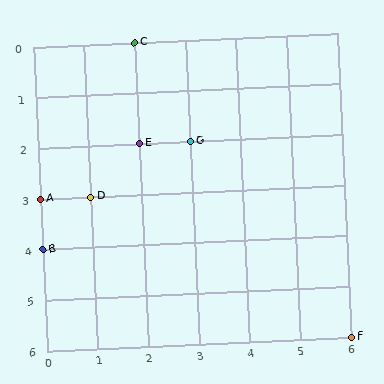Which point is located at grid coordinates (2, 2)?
Point E is at (2, 2).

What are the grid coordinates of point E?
Point E is at grid coordinates (2, 2).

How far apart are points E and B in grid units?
Points E and B are 2 columns and 2 rows apart (about 2.8 grid units diagonally).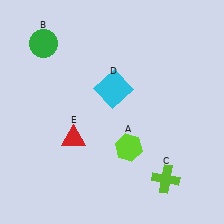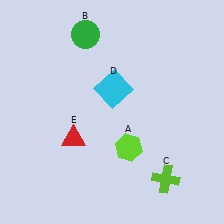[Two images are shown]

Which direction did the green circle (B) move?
The green circle (B) moved right.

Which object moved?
The green circle (B) moved right.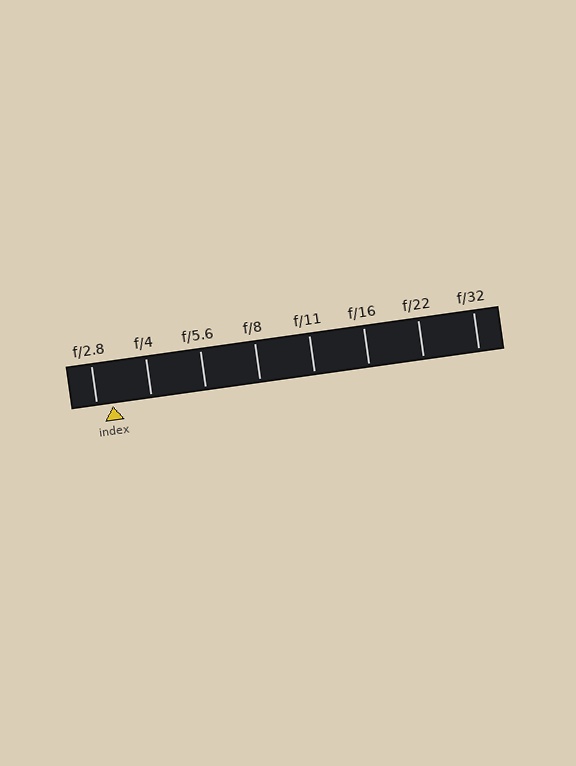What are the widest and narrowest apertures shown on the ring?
The widest aperture shown is f/2.8 and the narrowest is f/32.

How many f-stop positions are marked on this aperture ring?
There are 8 f-stop positions marked.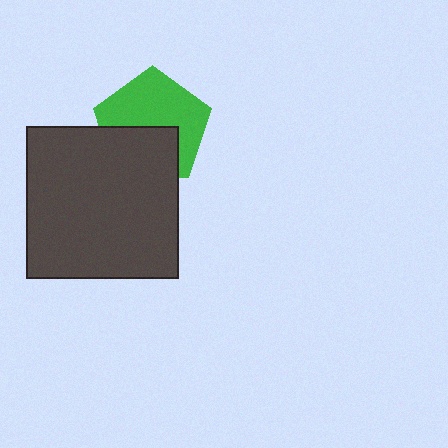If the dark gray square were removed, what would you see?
You would see the complete green pentagon.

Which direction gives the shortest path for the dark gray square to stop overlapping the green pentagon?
Moving down gives the shortest separation.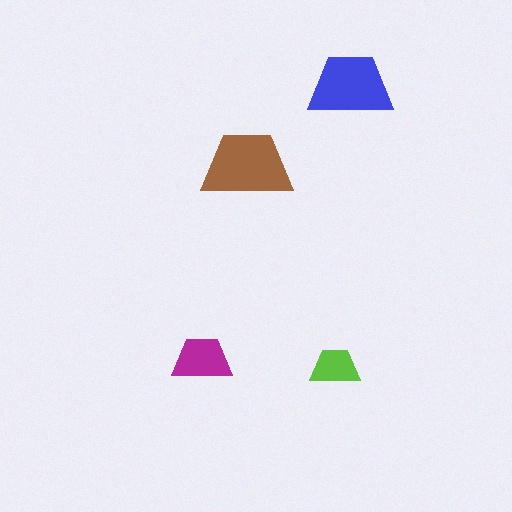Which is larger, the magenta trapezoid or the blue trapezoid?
The blue one.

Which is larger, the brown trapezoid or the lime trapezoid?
The brown one.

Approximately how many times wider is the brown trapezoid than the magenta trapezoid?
About 1.5 times wider.